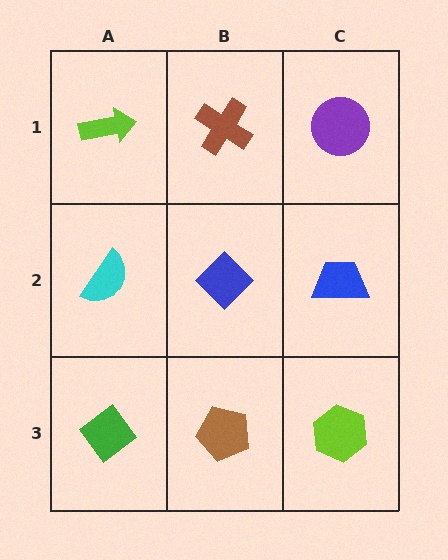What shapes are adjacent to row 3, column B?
A blue diamond (row 2, column B), a green diamond (row 3, column A), a lime hexagon (row 3, column C).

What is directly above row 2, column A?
A lime arrow.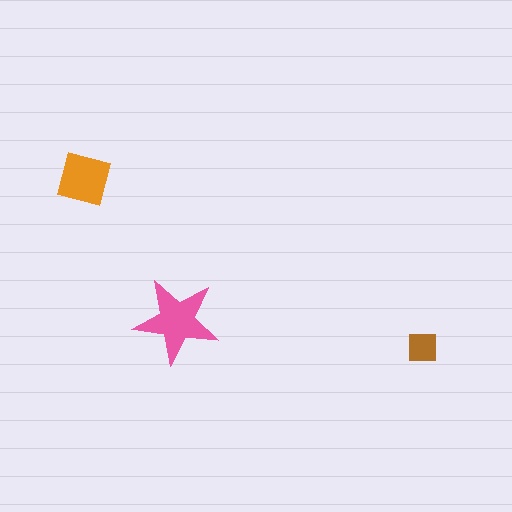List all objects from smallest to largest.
The brown square, the orange square, the pink star.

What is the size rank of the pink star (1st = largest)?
1st.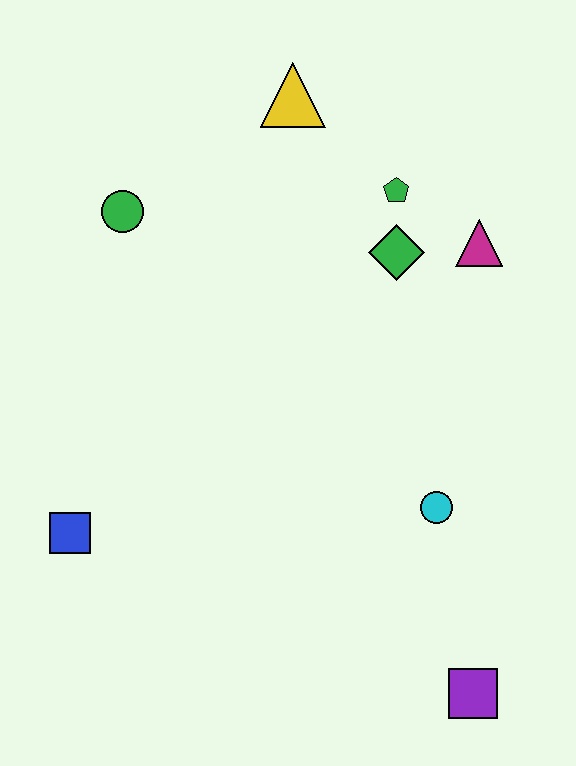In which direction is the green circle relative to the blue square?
The green circle is above the blue square.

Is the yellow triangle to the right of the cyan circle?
No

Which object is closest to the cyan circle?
The purple square is closest to the cyan circle.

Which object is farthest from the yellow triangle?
The purple square is farthest from the yellow triangle.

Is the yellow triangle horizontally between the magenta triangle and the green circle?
Yes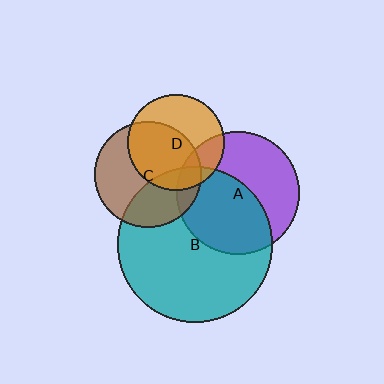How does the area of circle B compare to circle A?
Approximately 1.6 times.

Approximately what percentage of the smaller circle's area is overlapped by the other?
Approximately 20%.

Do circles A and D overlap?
Yes.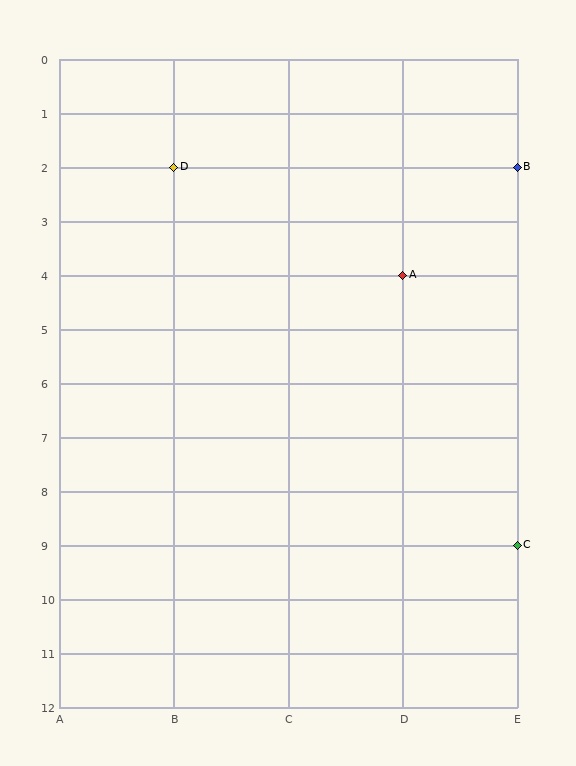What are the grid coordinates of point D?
Point D is at grid coordinates (B, 2).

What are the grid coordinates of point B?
Point B is at grid coordinates (E, 2).